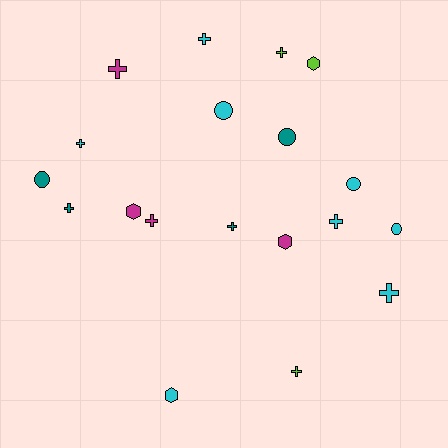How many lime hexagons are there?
There is 1 lime hexagon.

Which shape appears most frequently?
Cross, with 10 objects.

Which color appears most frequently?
Cyan, with 8 objects.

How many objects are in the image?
There are 19 objects.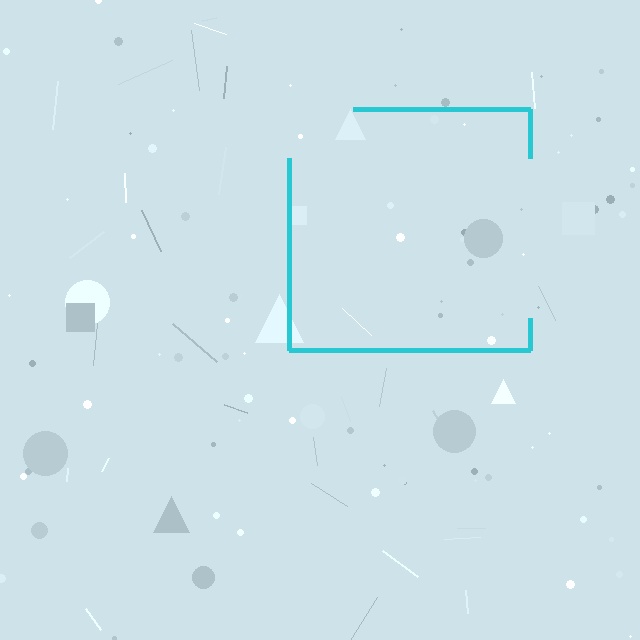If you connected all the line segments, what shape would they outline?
They would outline a square.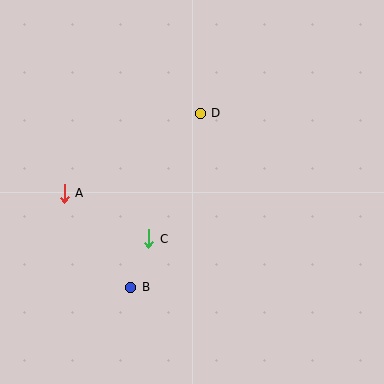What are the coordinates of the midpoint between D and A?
The midpoint between D and A is at (132, 153).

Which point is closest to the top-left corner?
Point A is closest to the top-left corner.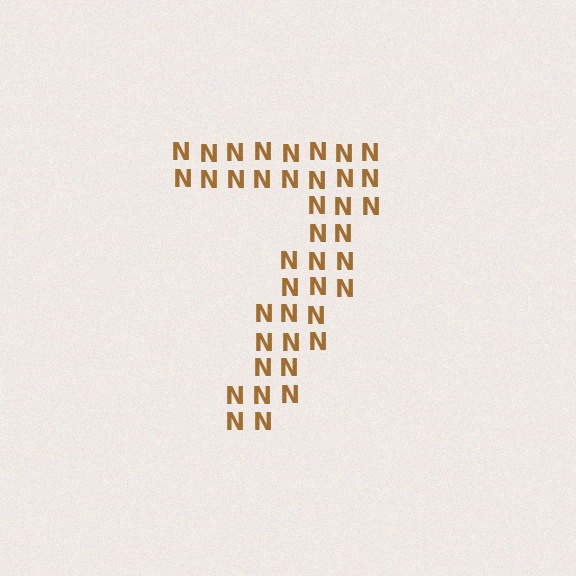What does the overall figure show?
The overall figure shows the digit 7.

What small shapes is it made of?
It is made of small letter N's.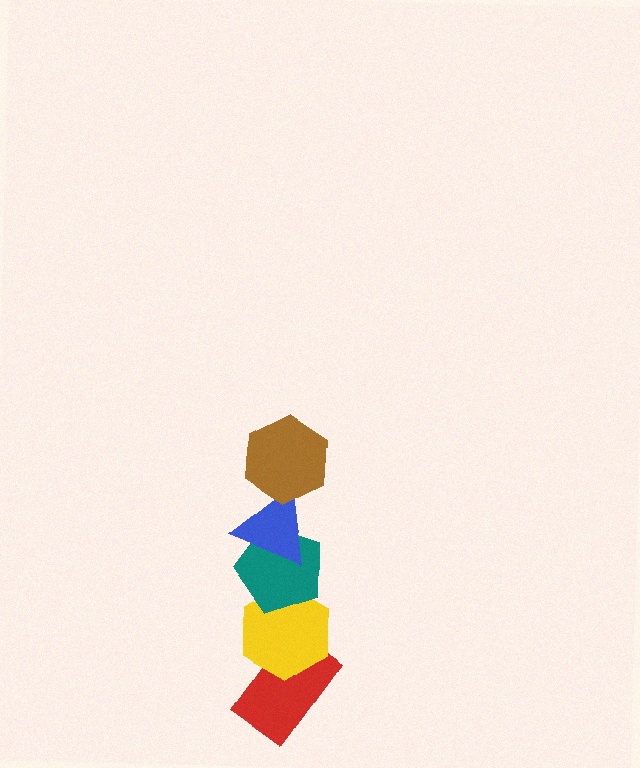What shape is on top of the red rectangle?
The yellow hexagon is on top of the red rectangle.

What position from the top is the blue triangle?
The blue triangle is 2nd from the top.